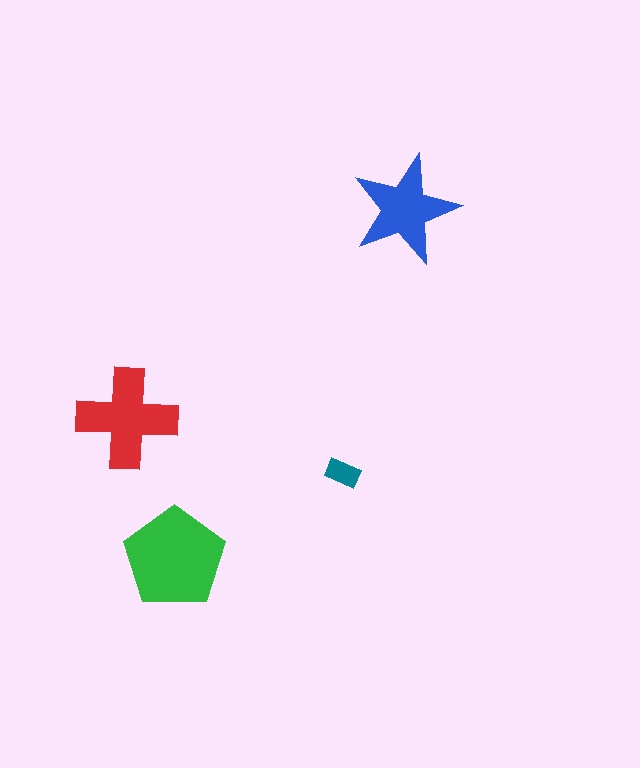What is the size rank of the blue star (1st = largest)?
3rd.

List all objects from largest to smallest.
The green pentagon, the red cross, the blue star, the teal rectangle.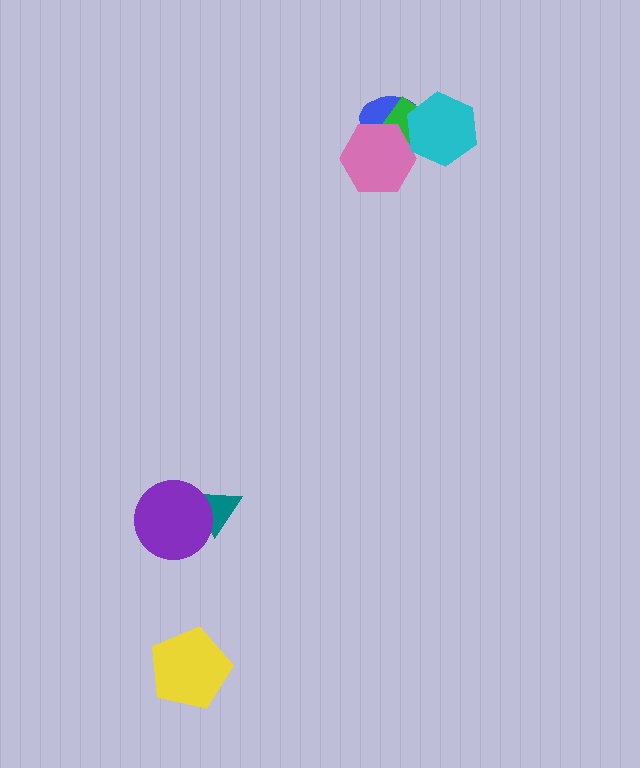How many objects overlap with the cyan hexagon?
2 objects overlap with the cyan hexagon.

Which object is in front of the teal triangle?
The purple circle is in front of the teal triangle.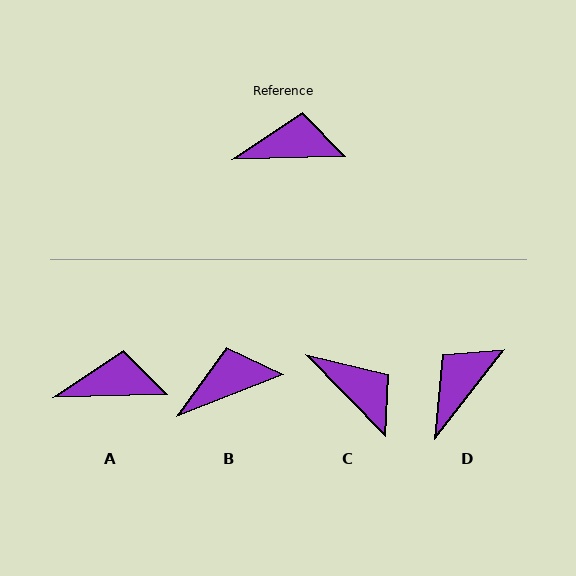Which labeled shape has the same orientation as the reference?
A.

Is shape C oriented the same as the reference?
No, it is off by about 47 degrees.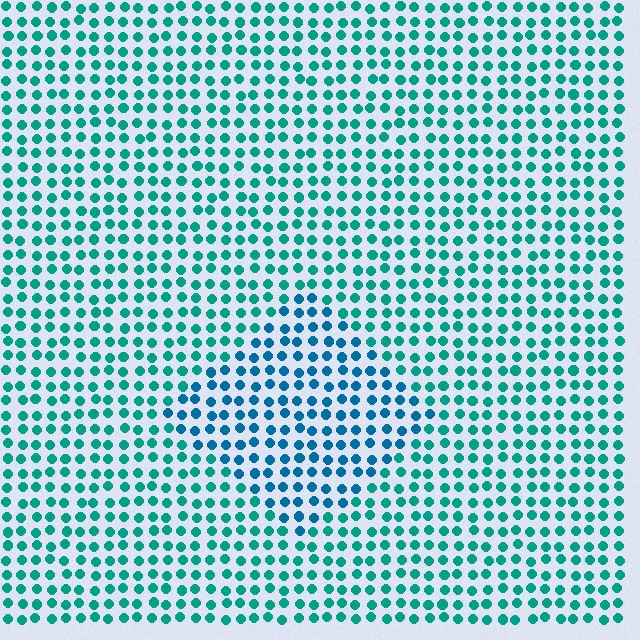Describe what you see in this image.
The image is filled with small teal elements in a uniform arrangement. A diamond-shaped region is visible where the elements are tinted to a slightly different hue, forming a subtle color boundary.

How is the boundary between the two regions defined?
The boundary is defined purely by a slight shift in hue (about 27 degrees). Spacing, size, and orientation are identical on both sides.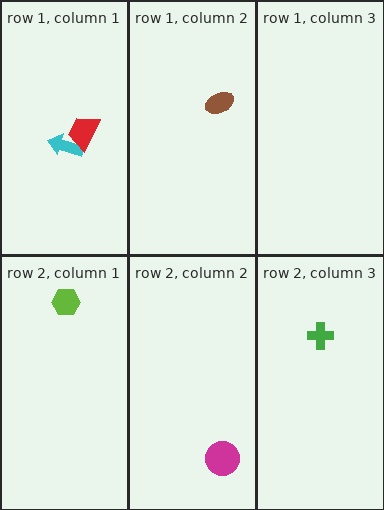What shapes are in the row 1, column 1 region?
The cyan arrow, the red trapezoid.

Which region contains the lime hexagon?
The row 2, column 1 region.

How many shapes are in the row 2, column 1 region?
1.